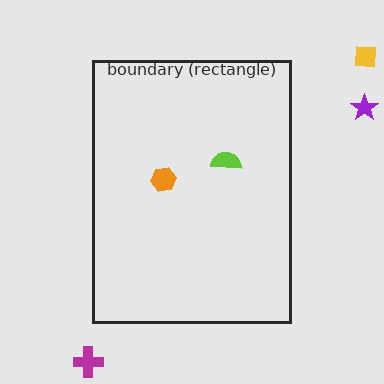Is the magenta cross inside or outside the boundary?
Outside.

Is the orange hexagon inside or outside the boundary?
Inside.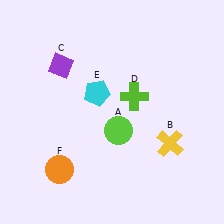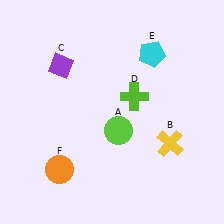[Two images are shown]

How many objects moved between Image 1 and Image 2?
1 object moved between the two images.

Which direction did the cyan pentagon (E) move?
The cyan pentagon (E) moved right.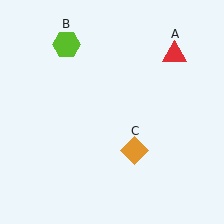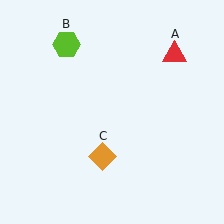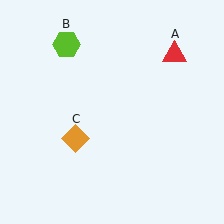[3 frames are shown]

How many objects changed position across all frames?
1 object changed position: orange diamond (object C).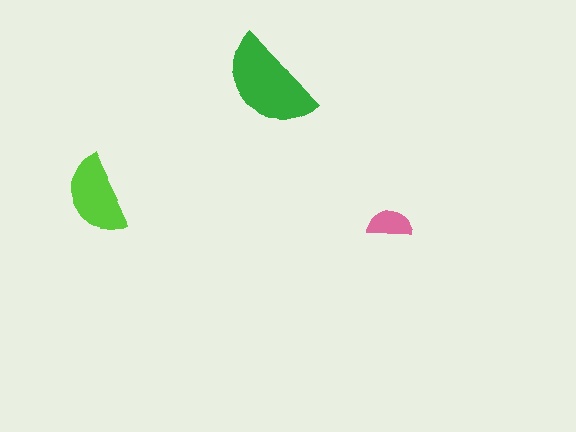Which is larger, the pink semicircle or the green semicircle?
The green one.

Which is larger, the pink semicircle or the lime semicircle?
The lime one.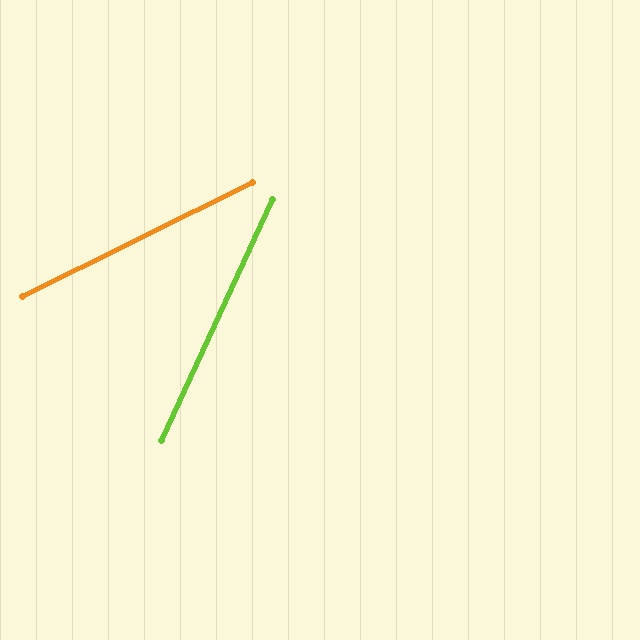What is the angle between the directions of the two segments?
Approximately 39 degrees.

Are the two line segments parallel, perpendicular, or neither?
Neither parallel nor perpendicular — they differ by about 39°.